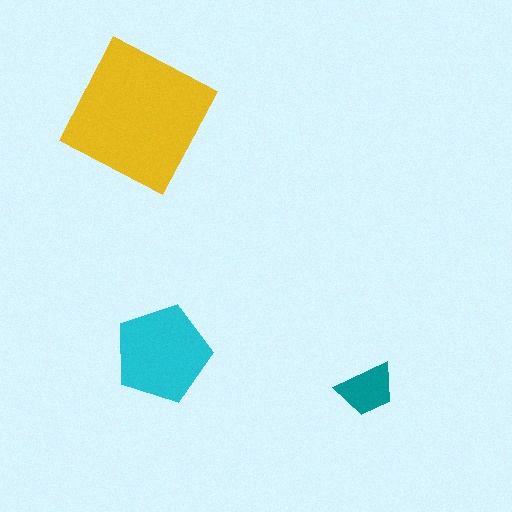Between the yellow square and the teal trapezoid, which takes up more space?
The yellow square.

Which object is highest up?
The yellow square is topmost.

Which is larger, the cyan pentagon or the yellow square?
The yellow square.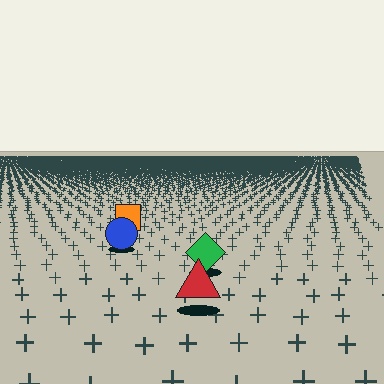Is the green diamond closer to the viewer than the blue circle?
Yes. The green diamond is closer — you can tell from the texture gradient: the ground texture is coarser near it.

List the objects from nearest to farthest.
From nearest to farthest: the red triangle, the green diamond, the blue circle, the orange square.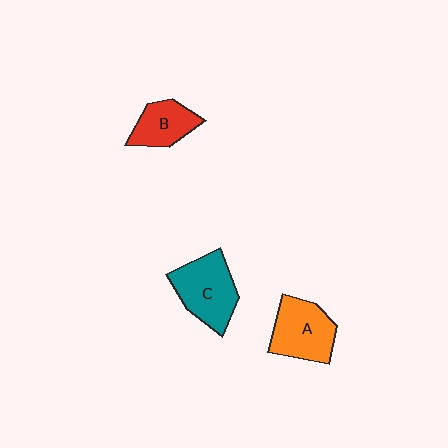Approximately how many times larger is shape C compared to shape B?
Approximately 1.5 times.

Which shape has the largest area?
Shape C (teal).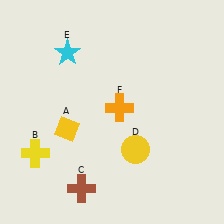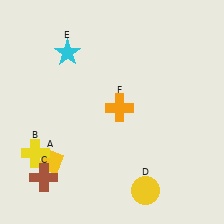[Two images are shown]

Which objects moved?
The objects that moved are: the yellow diamond (A), the brown cross (C), the yellow circle (D).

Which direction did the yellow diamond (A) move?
The yellow diamond (A) moved down.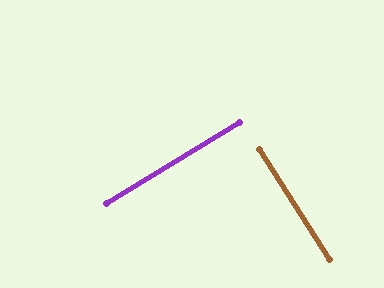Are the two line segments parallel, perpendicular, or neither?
Perpendicular — they meet at approximately 89°.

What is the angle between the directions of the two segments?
Approximately 89 degrees.